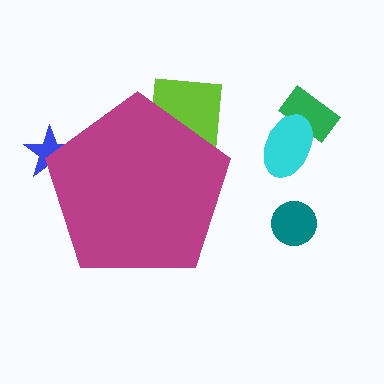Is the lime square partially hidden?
Yes, the lime square is partially hidden behind the magenta pentagon.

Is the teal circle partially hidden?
No, the teal circle is fully visible.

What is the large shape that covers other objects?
A magenta pentagon.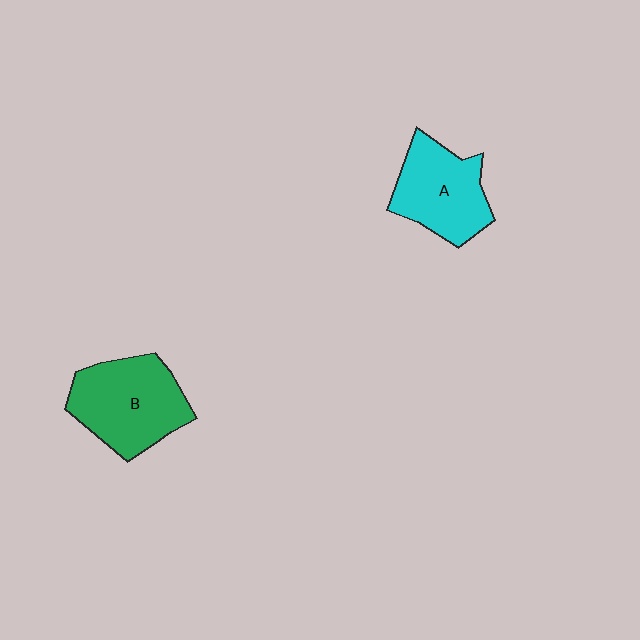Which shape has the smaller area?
Shape A (cyan).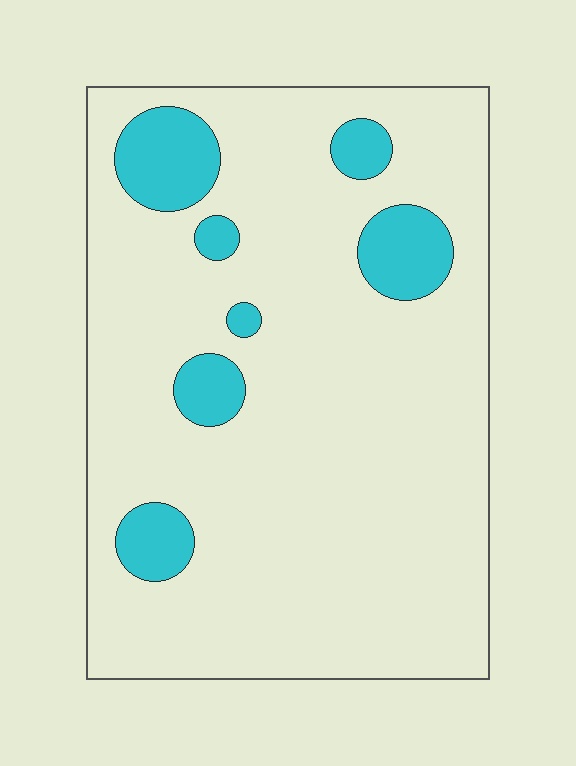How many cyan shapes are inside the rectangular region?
7.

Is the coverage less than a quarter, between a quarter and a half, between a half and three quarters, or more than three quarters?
Less than a quarter.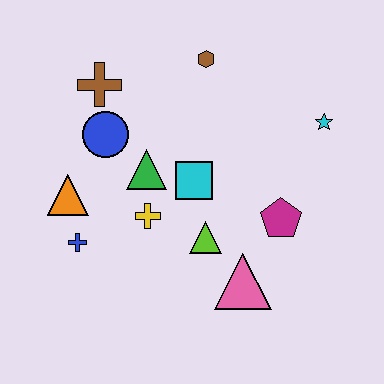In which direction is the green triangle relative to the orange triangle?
The green triangle is to the right of the orange triangle.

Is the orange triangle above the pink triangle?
Yes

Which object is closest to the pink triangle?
The lime triangle is closest to the pink triangle.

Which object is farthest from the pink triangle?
The brown cross is farthest from the pink triangle.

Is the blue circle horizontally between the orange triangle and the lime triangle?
Yes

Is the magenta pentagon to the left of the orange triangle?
No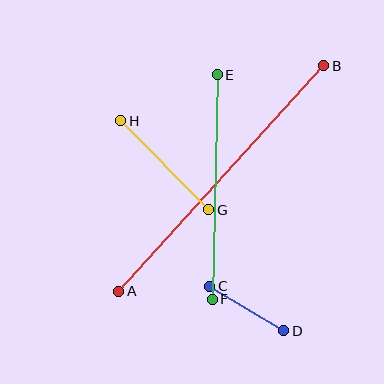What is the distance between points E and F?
The distance is approximately 225 pixels.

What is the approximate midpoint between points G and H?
The midpoint is at approximately (165, 165) pixels.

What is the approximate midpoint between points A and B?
The midpoint is at approximately (221, 179) pixels.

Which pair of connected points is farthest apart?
Points A and B are farthest apart.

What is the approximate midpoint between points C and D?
The midpoint is at approximately (247, 308) pixels.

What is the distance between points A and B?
The distance is approximately 305 pixels.